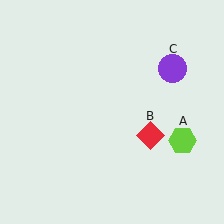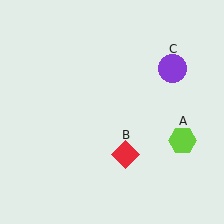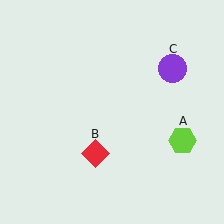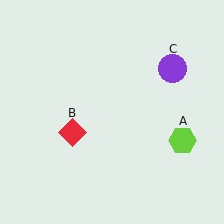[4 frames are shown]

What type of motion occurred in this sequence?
The red diamond (object B) rotated clockwise around the center of the scene.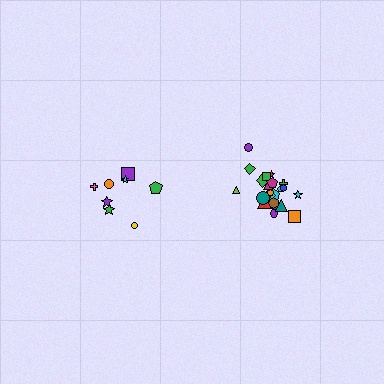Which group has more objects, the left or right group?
The right group.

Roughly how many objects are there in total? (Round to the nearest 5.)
Roughly 35 objects in total.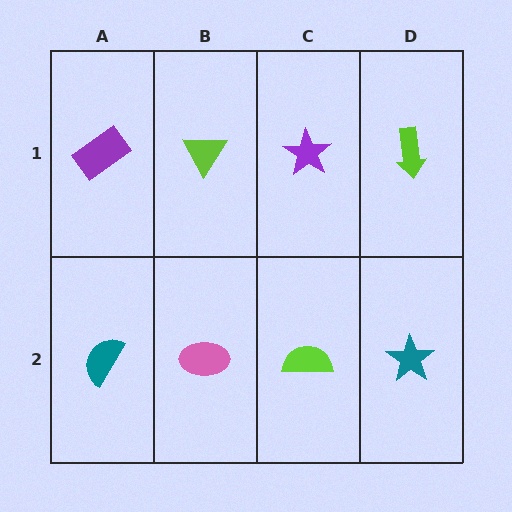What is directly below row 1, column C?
A lime semicircle.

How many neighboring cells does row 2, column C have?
3.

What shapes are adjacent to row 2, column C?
A purple star (row 1, column C), a pink ellipse (row 2, column B), a teal star (row 2, column D).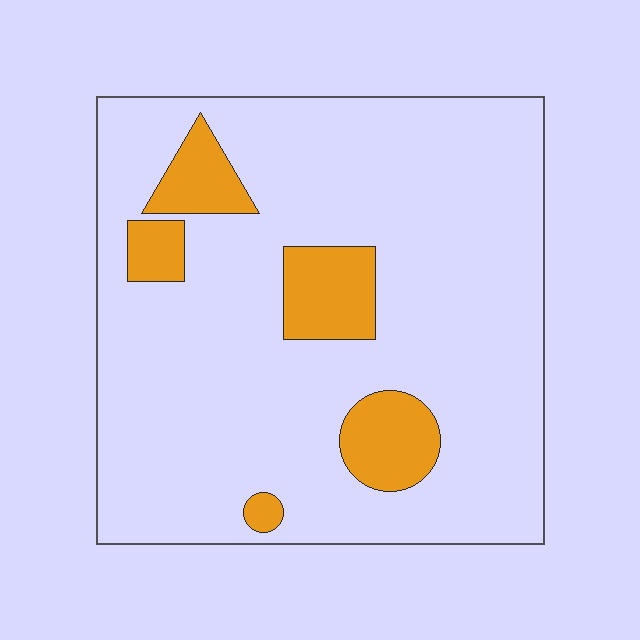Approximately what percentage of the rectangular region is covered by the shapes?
Approximately 15%.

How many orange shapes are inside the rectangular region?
5.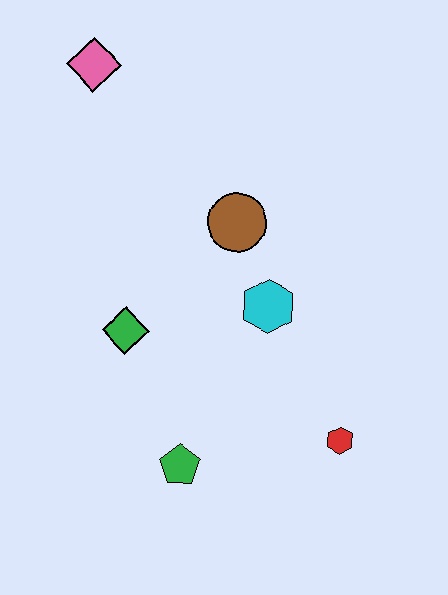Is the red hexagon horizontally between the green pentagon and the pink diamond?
No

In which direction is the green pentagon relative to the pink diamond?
The green pentagon is below the pink diamond.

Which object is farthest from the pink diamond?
The red hexagon is farthest from the pink diamond.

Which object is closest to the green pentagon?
The green diamond is closest to the green pentagon.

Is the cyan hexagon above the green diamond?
Yes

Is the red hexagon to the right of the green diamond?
Yes